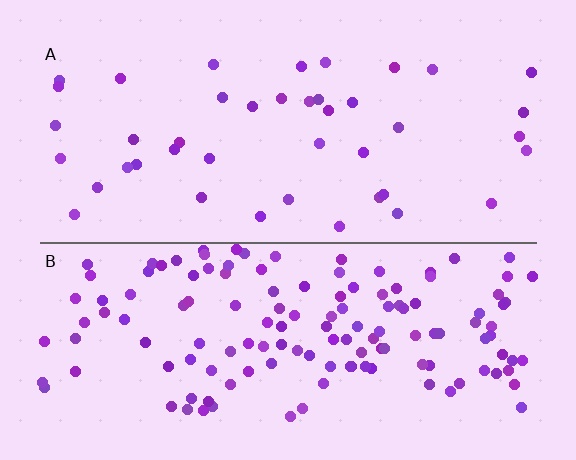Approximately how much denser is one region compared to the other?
Approximately 3.3× — region B over region A.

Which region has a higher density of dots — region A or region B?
B (the bottom).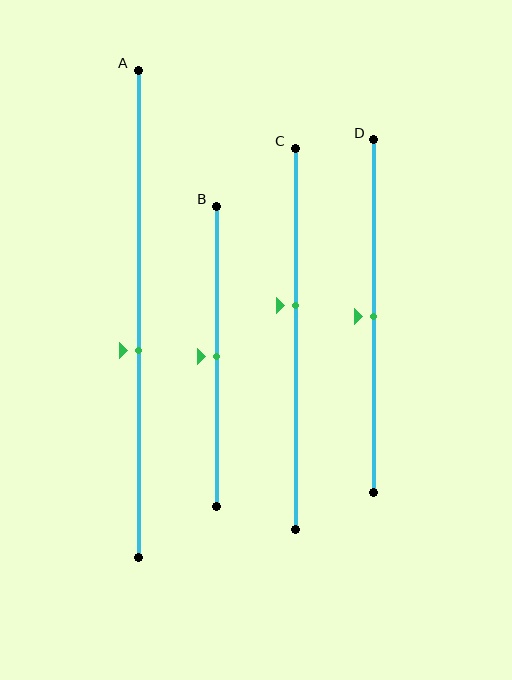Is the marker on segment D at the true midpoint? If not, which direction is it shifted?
Yes, the marker on segment D is at the true midpoint.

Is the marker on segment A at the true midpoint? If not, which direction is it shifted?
No, the marker on segment A is shifted downward by about 7% of the segment length.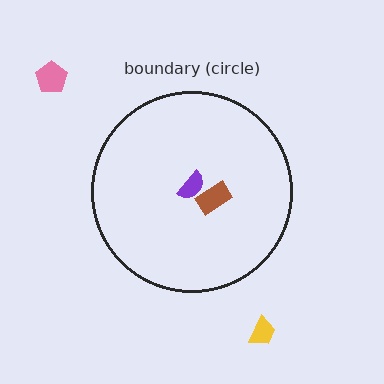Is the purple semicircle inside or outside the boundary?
Inside.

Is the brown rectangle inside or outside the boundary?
Inside.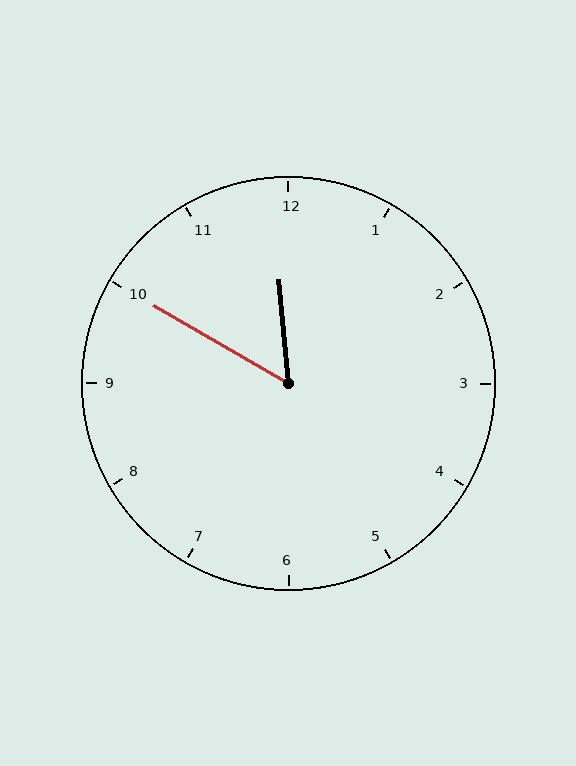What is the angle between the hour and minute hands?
Approximately 55 degrees.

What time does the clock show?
11:50.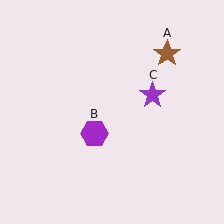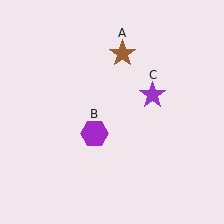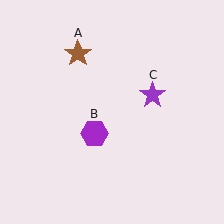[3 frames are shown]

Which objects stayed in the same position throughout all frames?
Purple hexagon (object B) and purple star (object C) remained stationary.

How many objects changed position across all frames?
1 object changed position: brown star (object A).